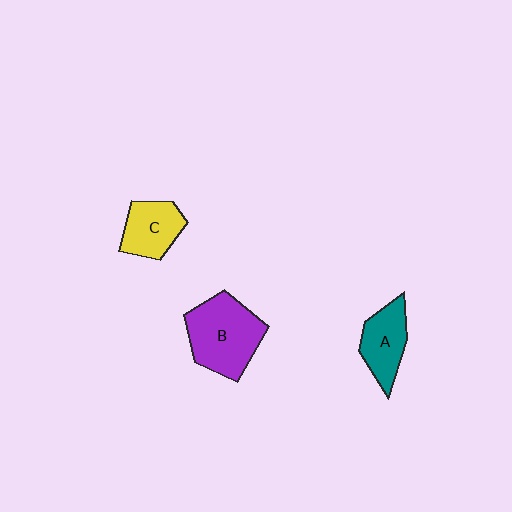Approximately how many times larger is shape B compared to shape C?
Approximately 1.7 times.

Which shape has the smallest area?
Shape C (yellow).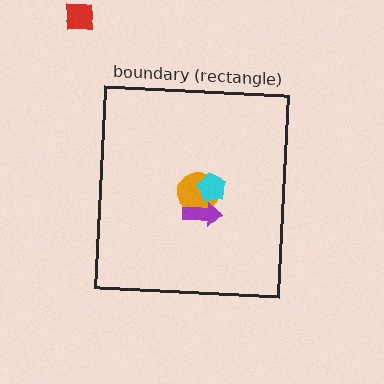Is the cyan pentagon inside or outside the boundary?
Inside.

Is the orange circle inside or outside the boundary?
Inside.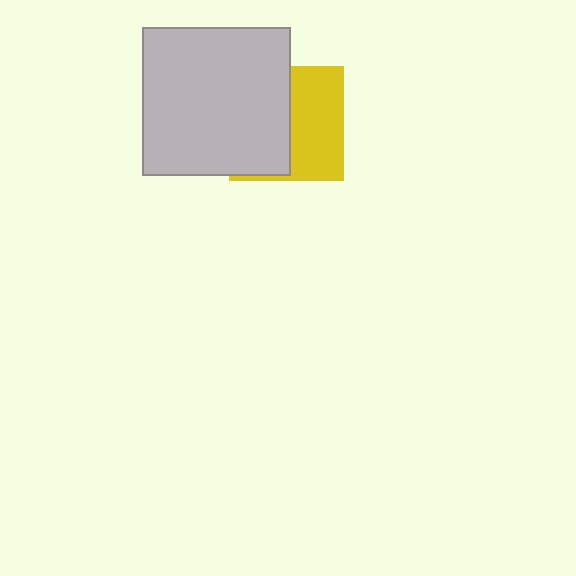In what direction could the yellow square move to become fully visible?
The yellow square could move right. That would shift it out from behind the light gray square entirely.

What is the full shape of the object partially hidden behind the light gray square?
The partially hidden object is a yellow square.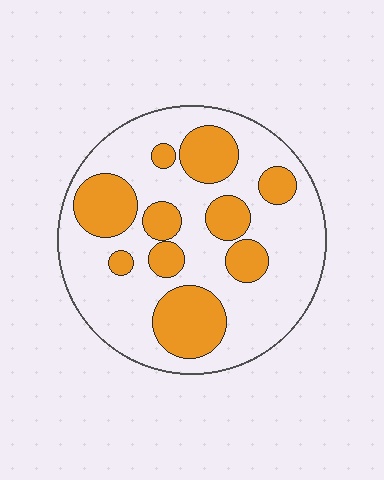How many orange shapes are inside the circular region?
10.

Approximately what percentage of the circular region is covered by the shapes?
Approximately 30%.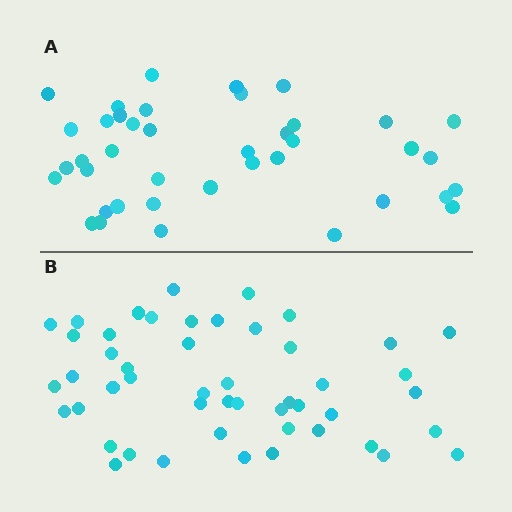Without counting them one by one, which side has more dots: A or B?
Region B (the bottom region) has more dots.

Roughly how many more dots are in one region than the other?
Region B has roughly 8 or so more dots than region A.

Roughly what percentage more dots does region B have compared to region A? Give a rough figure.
About 20% more.